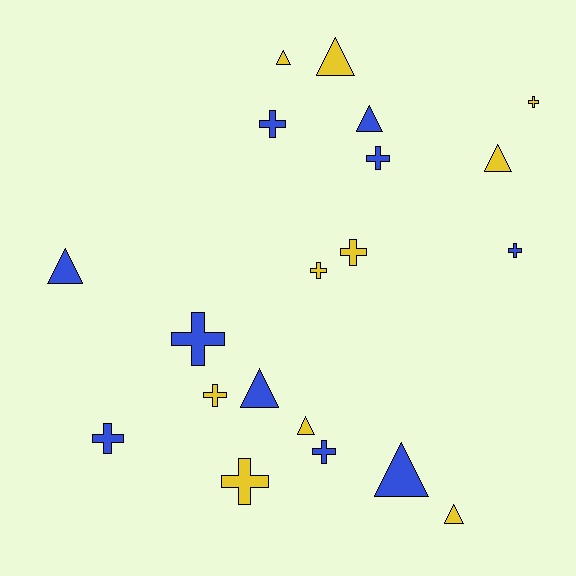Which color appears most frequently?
Yellow, with 10 objects.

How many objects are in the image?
There are 20 objects.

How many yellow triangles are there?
There are 5 yellow triangles.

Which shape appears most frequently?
Cross, with 11 objects.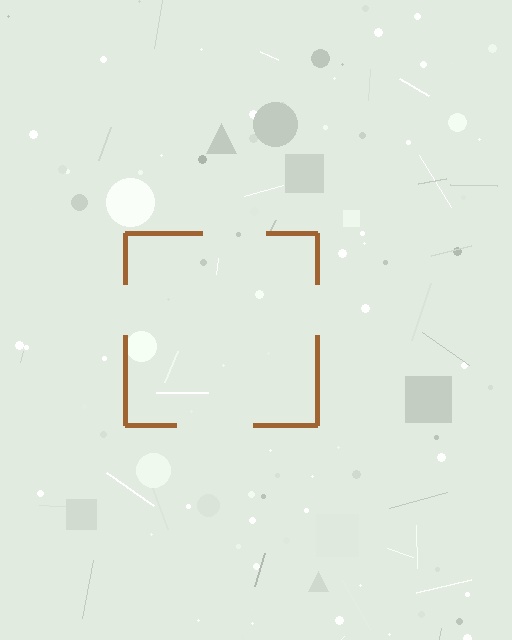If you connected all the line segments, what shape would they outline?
They would outline a square.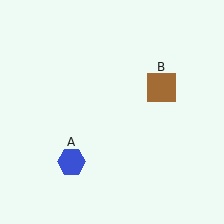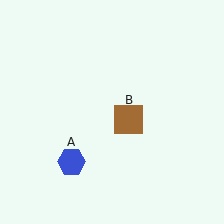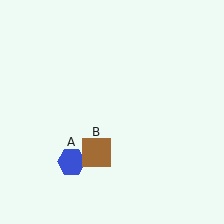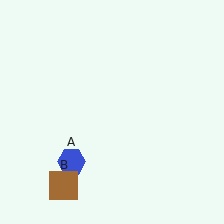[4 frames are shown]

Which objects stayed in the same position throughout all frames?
Blue hexagon (object A) remained stationary.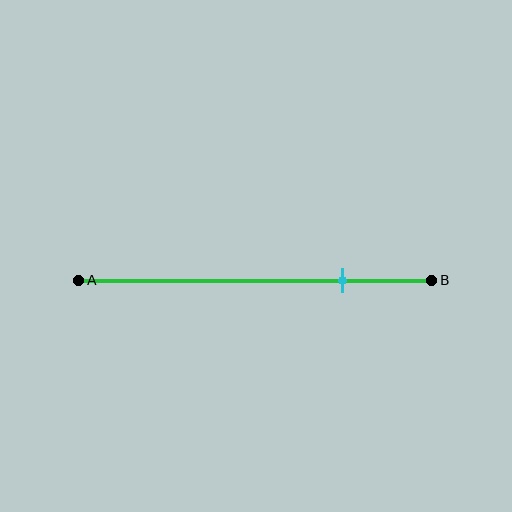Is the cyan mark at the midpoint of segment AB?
No, the mark is at about 75% from A, not at the 50% midpoint.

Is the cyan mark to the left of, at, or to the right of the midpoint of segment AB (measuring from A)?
The cyan mark is to the right of the midpoint of segment AB.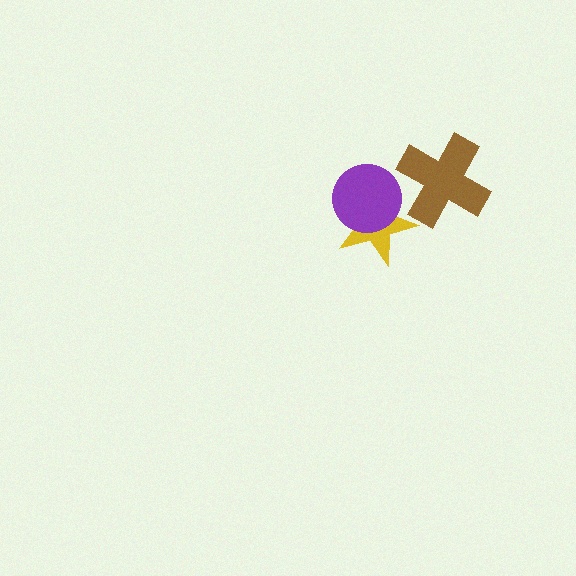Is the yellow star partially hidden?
Yes, it is partially covered by another shape.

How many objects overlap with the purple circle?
1 object overlaps with the purple circle.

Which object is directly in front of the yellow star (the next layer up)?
The brown cross is directly in front of the yellow star.